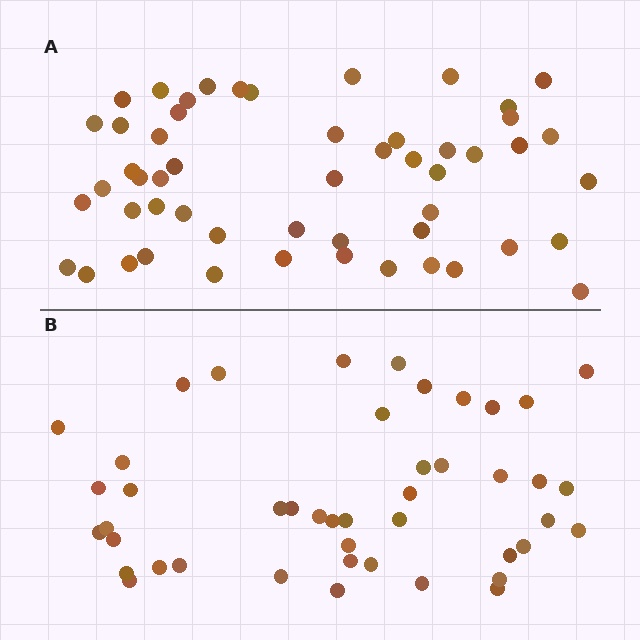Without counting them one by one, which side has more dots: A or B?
Region A (the top region) has more dots.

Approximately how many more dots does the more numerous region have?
Region A has roughly 8 or so more dots than region B.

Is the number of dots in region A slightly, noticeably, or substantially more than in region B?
Region A has only slightly more — the two regions are fairly close. The ratio is roughly 1.2 to 1.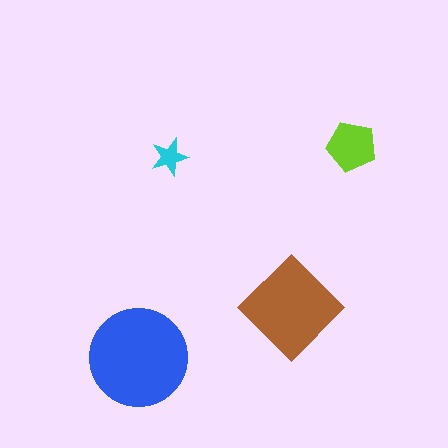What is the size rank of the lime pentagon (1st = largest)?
3rd.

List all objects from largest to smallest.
The blue circle, the brown diamond, the lime pentagon, the cyan star.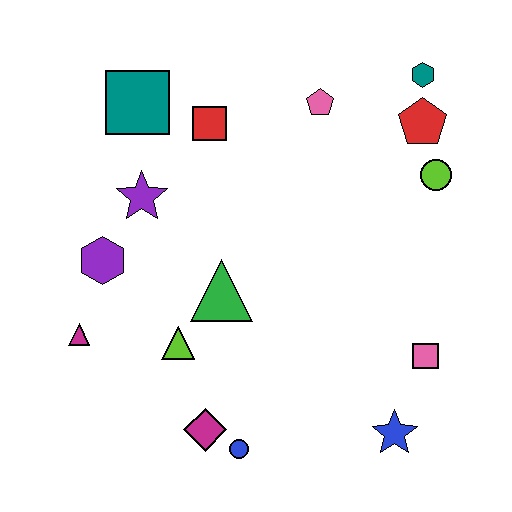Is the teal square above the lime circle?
Yes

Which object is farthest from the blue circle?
The teal hexagon is farthest from the blue circle.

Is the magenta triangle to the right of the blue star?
No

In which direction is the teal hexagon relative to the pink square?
The teal hexagon is above the pink square.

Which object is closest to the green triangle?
The lime triangle is closest to the green triangle.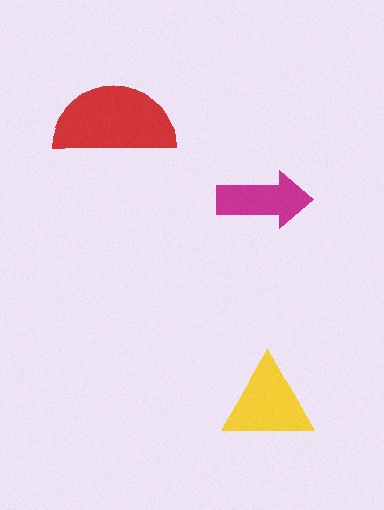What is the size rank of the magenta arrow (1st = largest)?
3rd.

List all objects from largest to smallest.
The red semicircle, the yellow triangle, the magenta arrow.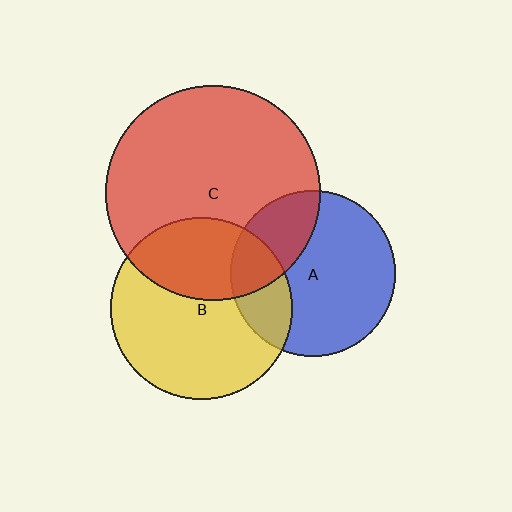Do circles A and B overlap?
Yes.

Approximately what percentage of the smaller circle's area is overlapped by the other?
Approximately 25%.